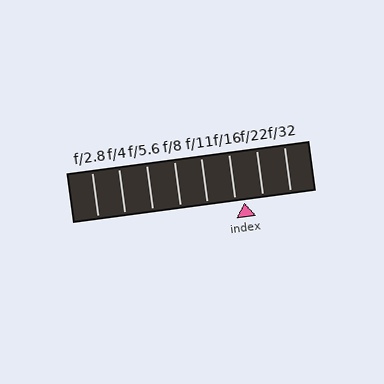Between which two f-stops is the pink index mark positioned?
The index mark is between f/16 and f/22.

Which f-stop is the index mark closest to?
The index mark is closest to f/16.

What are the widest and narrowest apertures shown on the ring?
The widest aperture shown is f/2.8 and the narrowest is f/32.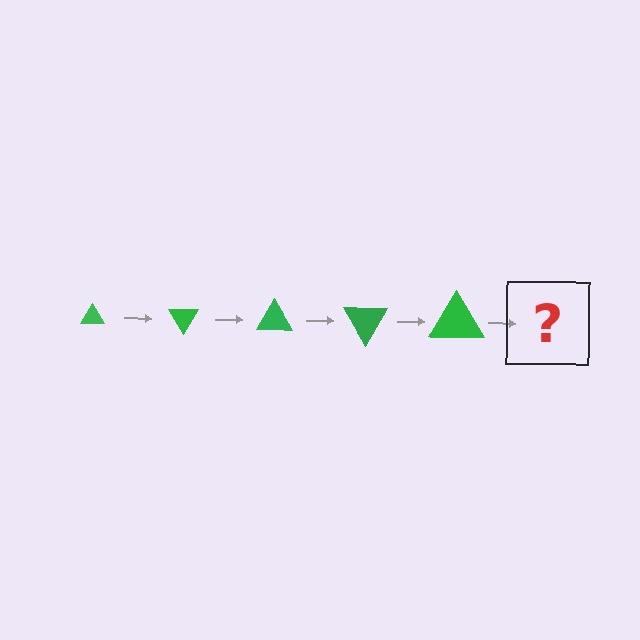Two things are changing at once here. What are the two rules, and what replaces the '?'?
The two rules are that the triangle grows larger each step and it rotates 60 degrees each step. The '?' should be a triangle, larger than the previous one and rotated 300 degrees from the start.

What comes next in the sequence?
The next element should be a triangle, larger than the previous one and rotated 300 degrees from the start.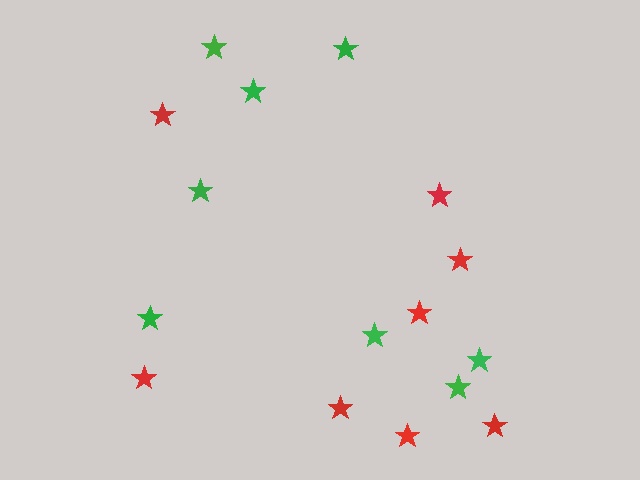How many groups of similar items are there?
There are 2 groups: one group of red stars (8) and one group of green stars (8).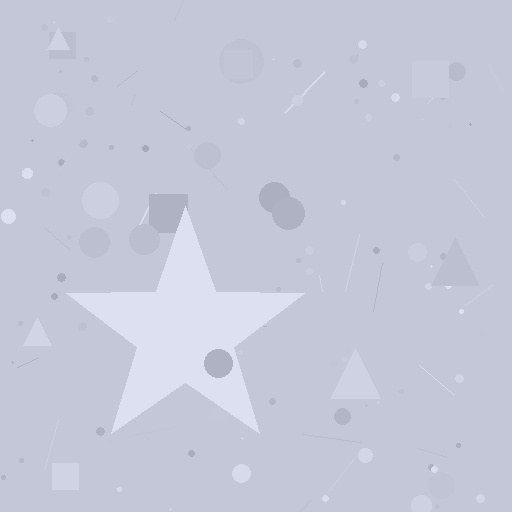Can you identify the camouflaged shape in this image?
The camouflaged shape is a star.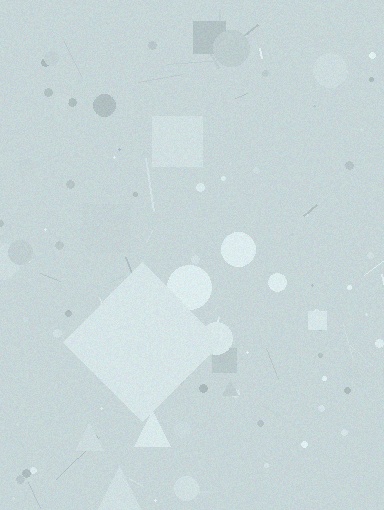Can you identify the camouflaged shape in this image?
The camouflaged shape is a diamond.